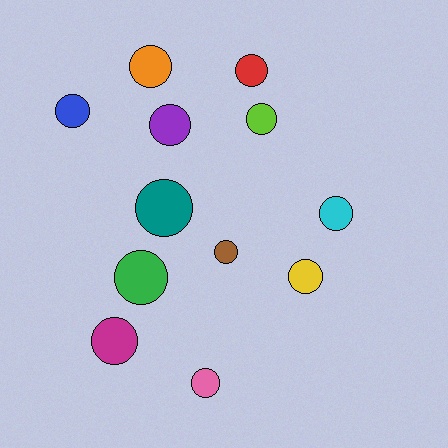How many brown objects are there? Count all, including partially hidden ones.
There is 1 brown object.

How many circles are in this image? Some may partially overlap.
There are 12 circles.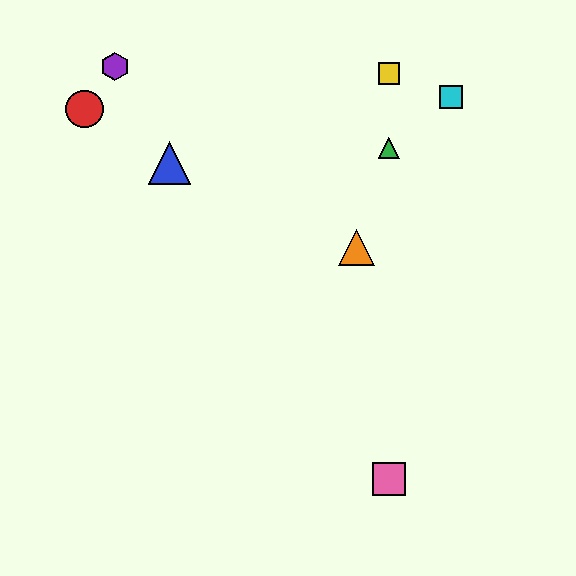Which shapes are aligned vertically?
The green triangle, the yellow square, the pink square are aligned vertically.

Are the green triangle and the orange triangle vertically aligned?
No, the green triangle is at x≈389 and the orange triangle is at x≈356.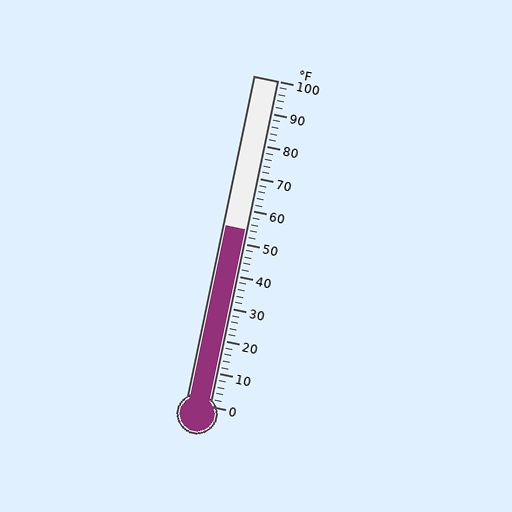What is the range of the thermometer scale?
The thermometer scale ranges from 0°F to 100°F.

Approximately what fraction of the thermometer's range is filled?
The thermometer is filled to approximately 55% of its range.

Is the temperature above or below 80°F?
The temperature is below 80°F.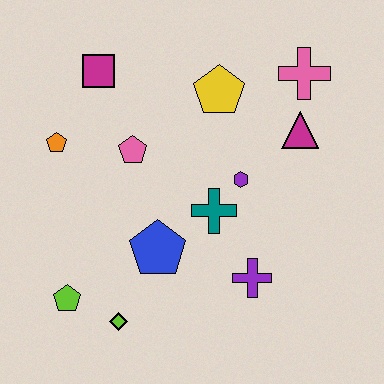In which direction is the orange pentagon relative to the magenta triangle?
The orange pentagon is to the left of the magenta triangle.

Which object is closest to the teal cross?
The purple hexagon is closest to the teal cross.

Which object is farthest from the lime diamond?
The pink cross is farthest from the lime diamond.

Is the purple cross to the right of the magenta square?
Yes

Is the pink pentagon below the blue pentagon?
No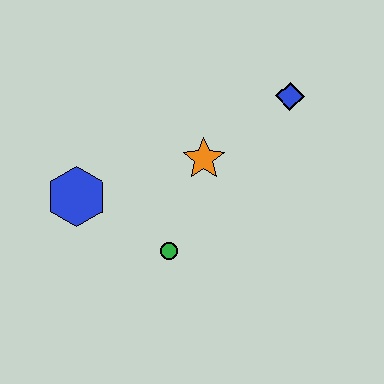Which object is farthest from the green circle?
The blue diamond is farthest from the green circle.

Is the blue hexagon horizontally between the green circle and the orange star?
No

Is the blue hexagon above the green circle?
Yes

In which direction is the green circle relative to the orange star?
The green circle is below the orange star.